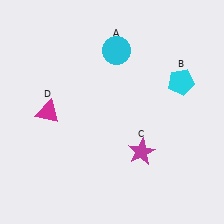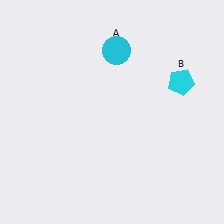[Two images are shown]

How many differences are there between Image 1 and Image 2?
There are 2 differences between the two images.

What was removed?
The magenta triangle (D), the magenta star (C) were removed in Image 2.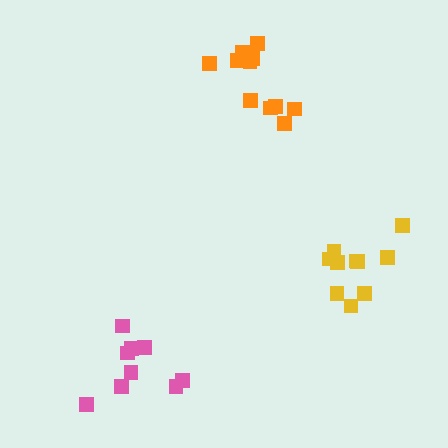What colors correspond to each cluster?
The clusters are colored: pink, orange, yellow.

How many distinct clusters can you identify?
There are 3 distinct clusters.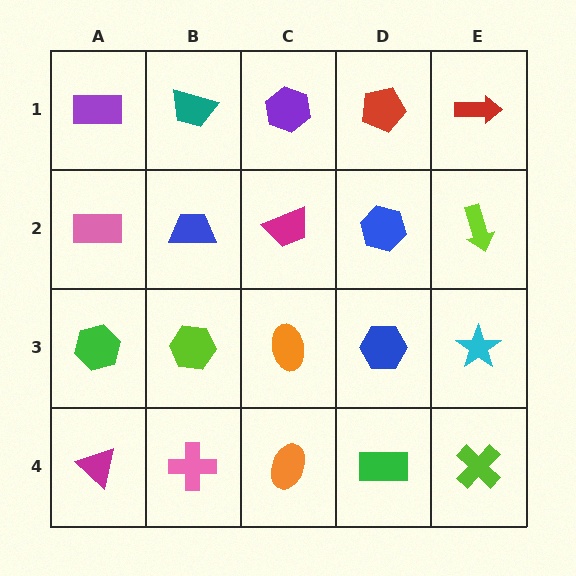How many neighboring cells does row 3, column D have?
4.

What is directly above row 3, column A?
A pink rectangle.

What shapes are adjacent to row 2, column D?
A red pentagon (row 1, column D), a blue hexagon (row 3, column D), a magenta trapezoid (row 2, column C), a lime arrow (row 2, column E).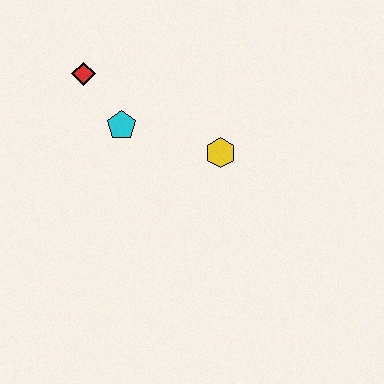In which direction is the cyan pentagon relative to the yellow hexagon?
The cyan pentagon is to the left of the yellow hexagon.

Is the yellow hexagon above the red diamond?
No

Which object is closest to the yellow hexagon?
The cyan pentagon is closest to the yellow hexagon.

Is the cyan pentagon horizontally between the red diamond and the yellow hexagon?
Yes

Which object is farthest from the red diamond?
The yellow hexagon is farthest from the red diamond.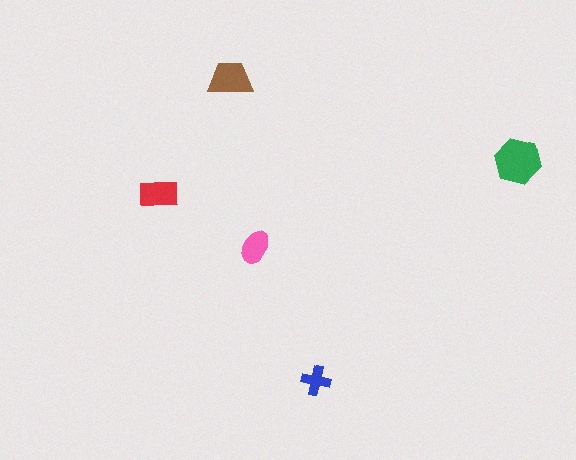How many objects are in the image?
There are 5 objects in the image.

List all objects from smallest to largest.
The blue cross, the pink ellipse, the red rectangle, the brown trapezoid, the green hexagon.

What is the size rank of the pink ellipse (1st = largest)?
4th.